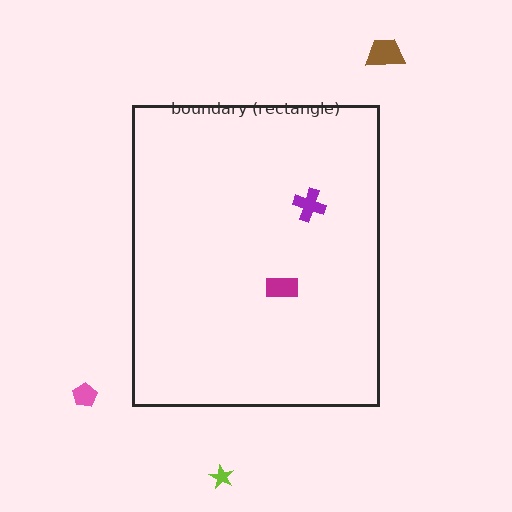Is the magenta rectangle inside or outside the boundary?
Inside.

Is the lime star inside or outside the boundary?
Outside.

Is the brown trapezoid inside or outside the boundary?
Outside.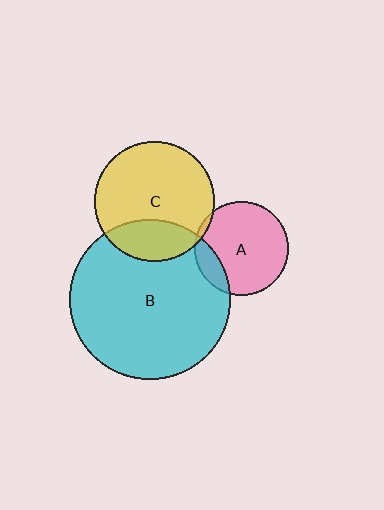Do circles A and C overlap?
Yes.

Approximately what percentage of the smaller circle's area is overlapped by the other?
Approximately 5%.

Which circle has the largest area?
Circle B (cyan).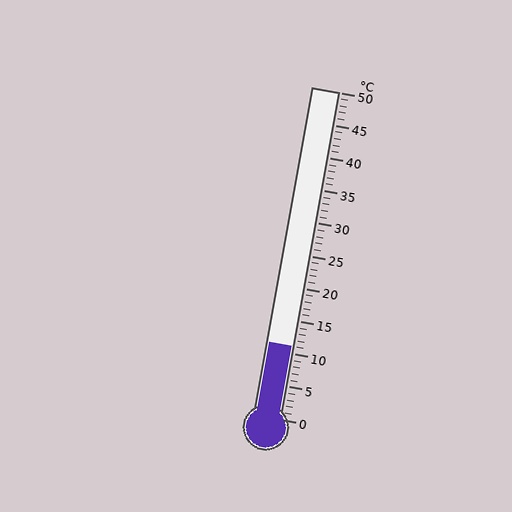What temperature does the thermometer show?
The thermometer shows approximately 11°C.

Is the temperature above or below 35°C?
The temperature is below 35°C.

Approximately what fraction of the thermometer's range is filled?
The thermometer is filled to approximately 20% of its range.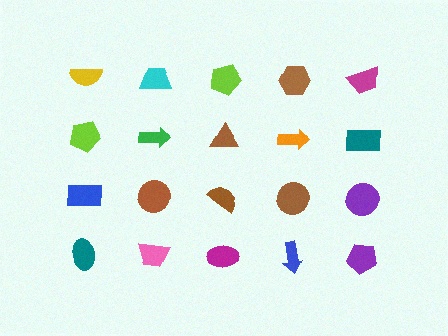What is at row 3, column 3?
A brown semicircle.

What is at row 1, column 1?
A yellow semicircle.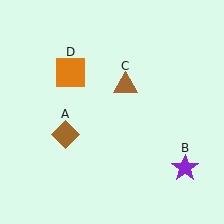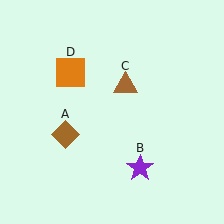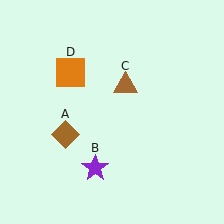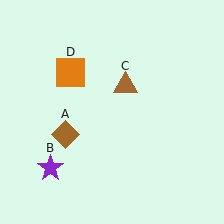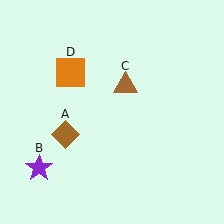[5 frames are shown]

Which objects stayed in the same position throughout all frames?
Brown diamond (object A) and brown triangle (object C) and orange square (object D) remained stationary.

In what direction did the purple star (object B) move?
The purple star (object B) moved left.